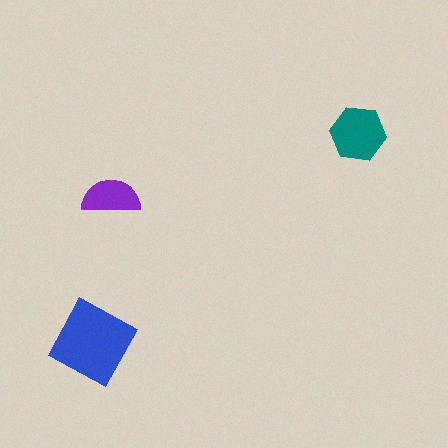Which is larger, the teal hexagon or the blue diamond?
The blue diamond.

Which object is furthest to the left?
The blue diamond is leftmost.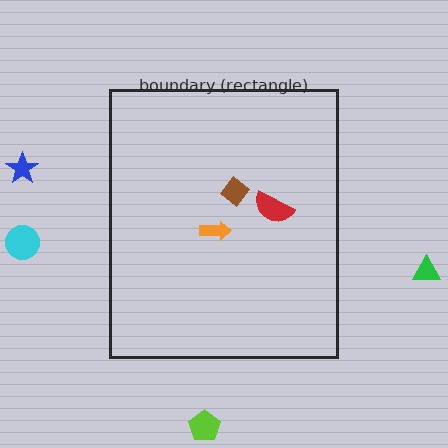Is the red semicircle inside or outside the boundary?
Inside.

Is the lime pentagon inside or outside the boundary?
Outside.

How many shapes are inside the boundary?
3 inside, 4 outside.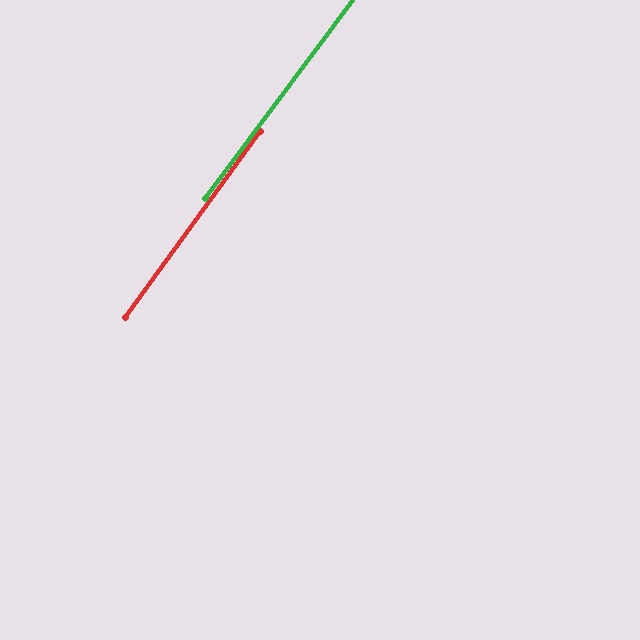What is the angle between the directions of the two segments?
Approximately 1 degree.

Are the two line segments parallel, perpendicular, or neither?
Parallel — their directions differ by only 0.6°.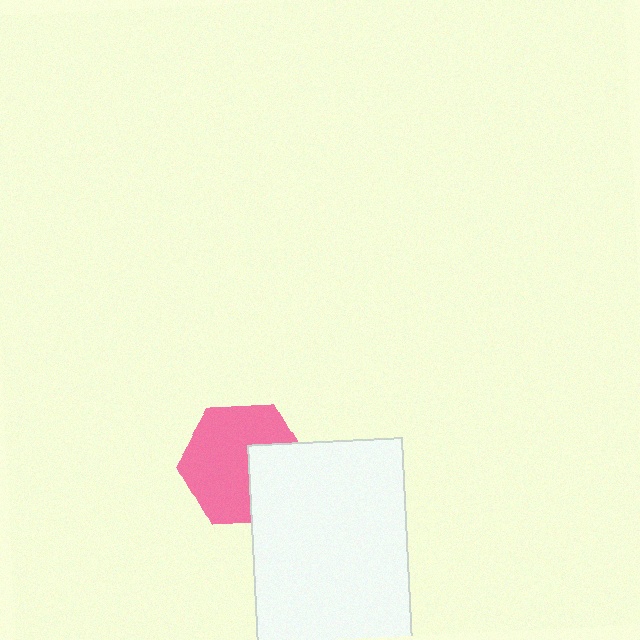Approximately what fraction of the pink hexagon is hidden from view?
Roughly 31% of the pink hexagon is hidden behind the white rectangle.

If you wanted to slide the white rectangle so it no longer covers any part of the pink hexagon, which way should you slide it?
Slide it toward the lower-right — that is the most direct way to separate the two shapes.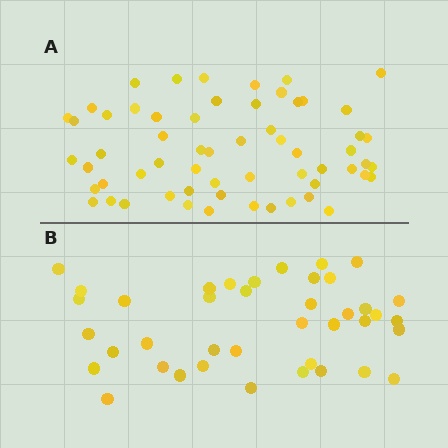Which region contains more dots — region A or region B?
Region A (the top region) has more dots.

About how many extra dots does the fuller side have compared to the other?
Region A has approximately 20 more dots than region B.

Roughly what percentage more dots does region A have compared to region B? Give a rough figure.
About 50% more.